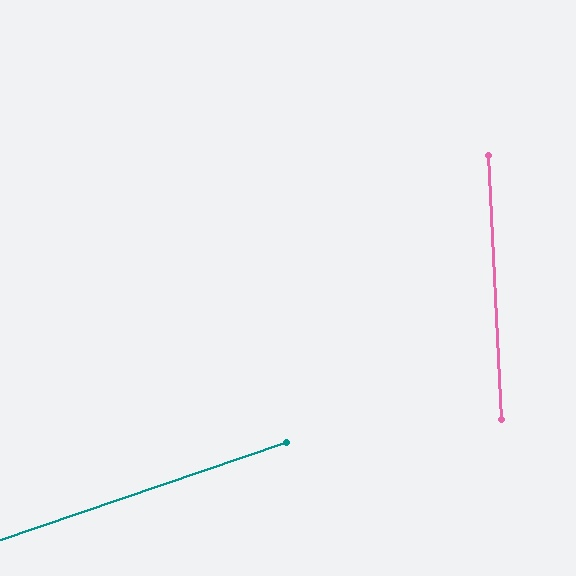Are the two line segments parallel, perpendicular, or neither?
Neither parallel nor perpendicular — they differ by about 74°.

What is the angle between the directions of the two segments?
Approximately 74 degrees.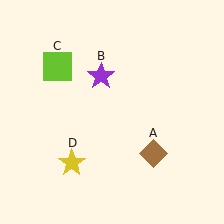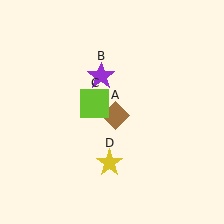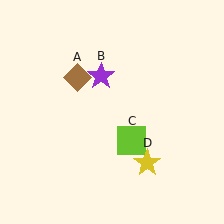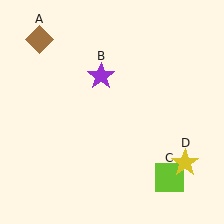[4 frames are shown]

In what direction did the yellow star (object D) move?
The yellow star (object D) moved right.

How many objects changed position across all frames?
3 objects changed position: brown diamond (object A), lime square (object C), yellow star (object D).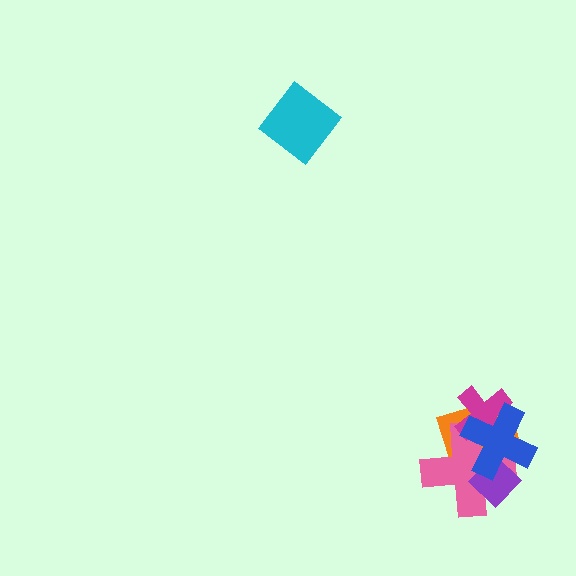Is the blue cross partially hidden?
No, no other shape covers it.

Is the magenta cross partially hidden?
Yes, it is partially covered by another shape.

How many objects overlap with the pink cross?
4 objects overlap with the pink cross.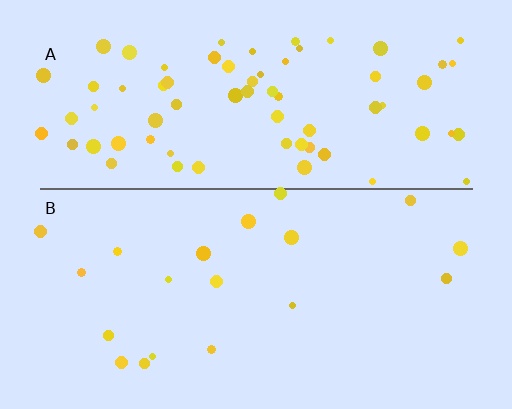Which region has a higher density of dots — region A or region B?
A (the top).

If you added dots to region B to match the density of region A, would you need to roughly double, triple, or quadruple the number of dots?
Approximately quadruple.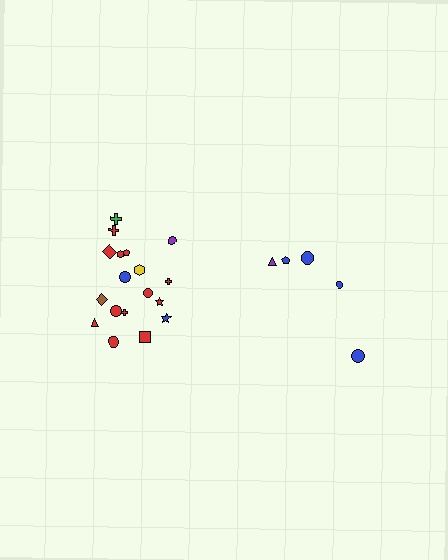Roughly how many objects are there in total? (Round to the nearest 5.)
Roughly 25 objects in total.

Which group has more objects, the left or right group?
The left group.